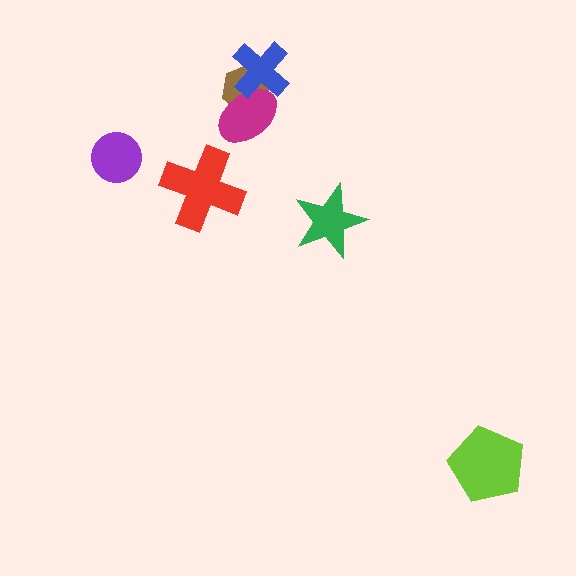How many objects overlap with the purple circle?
0 objects overlap with the purple circle.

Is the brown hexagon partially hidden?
Yes, it is partially covered by another shape.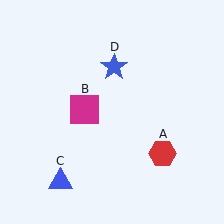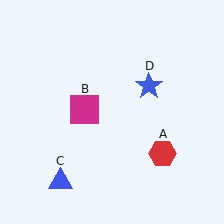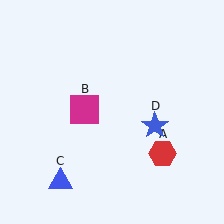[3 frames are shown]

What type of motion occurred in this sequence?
The blue star (object D) rotated clockwise around the center of the scene.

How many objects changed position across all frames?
1 object changed position: blue star (object D).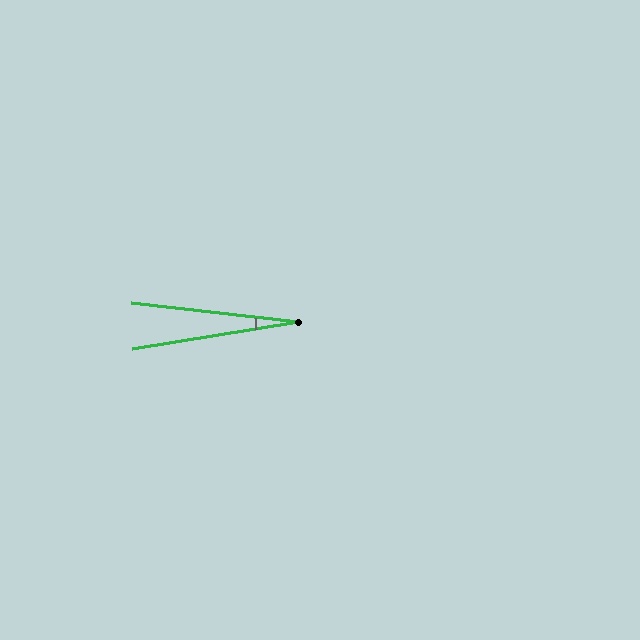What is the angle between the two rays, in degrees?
Approximately 16 degrees.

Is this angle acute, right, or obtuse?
It is acute.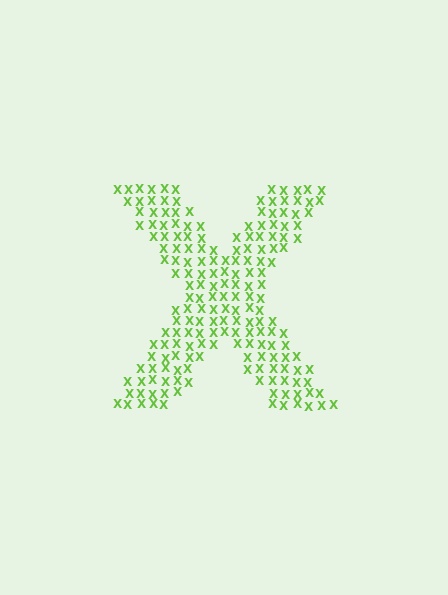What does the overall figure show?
The overall figure shows the letter X.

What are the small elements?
The small elements are letter X's.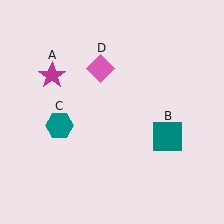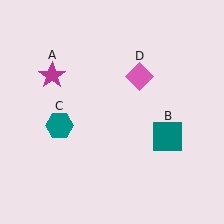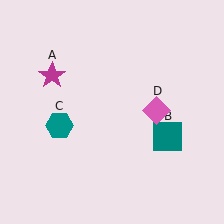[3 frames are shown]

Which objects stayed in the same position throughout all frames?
Magenta star (object A) and teal square (object B) and teal hexagon (object C) remained stationary.